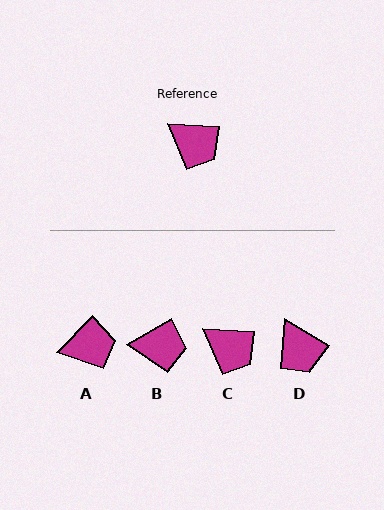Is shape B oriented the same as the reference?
No, it is off by about 33 degrees.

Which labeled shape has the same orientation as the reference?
C.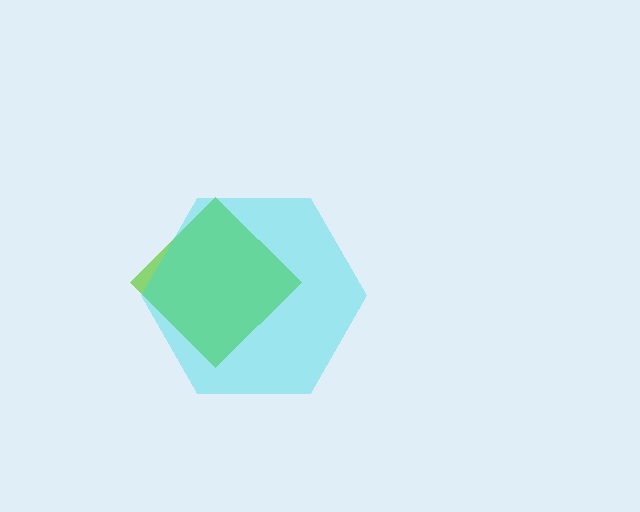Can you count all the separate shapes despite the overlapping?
Yes, there are 2 separate shapes.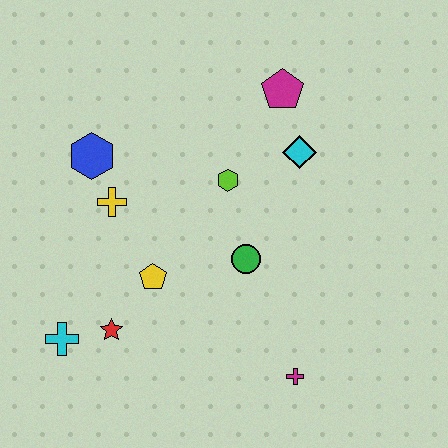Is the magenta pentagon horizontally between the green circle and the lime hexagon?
No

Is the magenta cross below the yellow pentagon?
Yes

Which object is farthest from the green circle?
The cyan cross is farthest from the green circle.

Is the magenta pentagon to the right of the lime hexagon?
Yes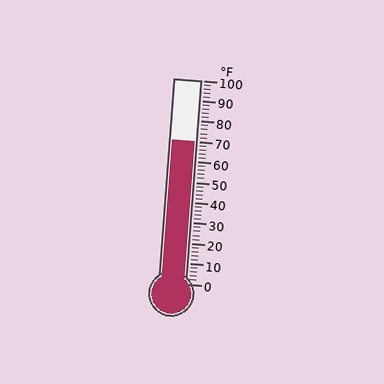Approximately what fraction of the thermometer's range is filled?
The thermometer is filled to approximately 70% of its range.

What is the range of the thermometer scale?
The thermometer scale ranges from 0°F to 100°F.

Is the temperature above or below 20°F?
The temperature is above 20°F.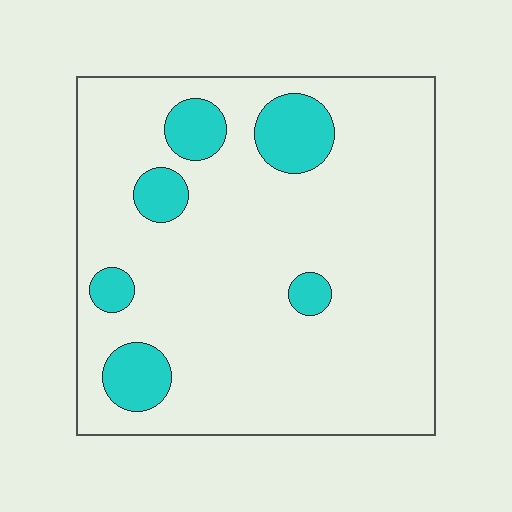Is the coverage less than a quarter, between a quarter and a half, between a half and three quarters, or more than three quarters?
Less than a quarter.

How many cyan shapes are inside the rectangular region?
6.